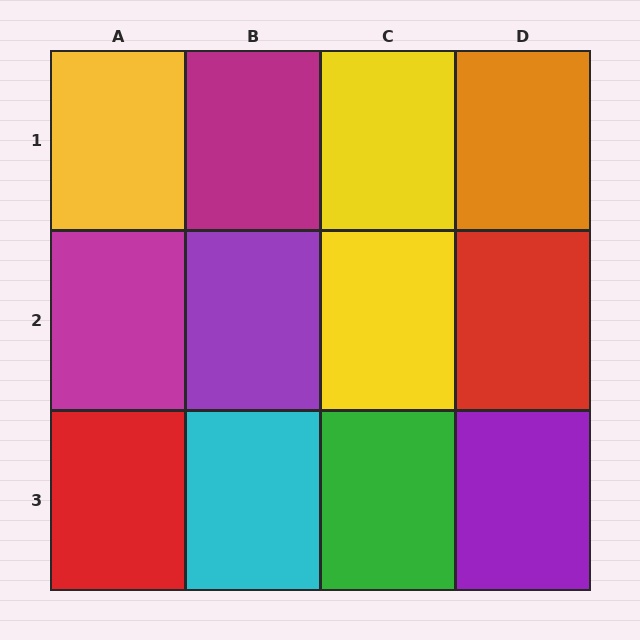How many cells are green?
1 cell is green.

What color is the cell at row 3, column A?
Red.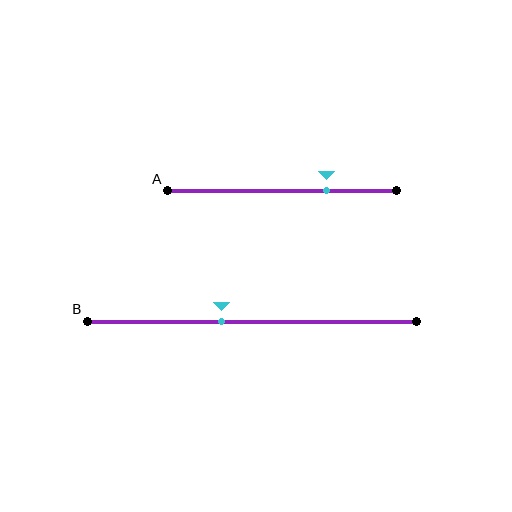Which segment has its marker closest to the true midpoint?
Segment B has its marker closest to the true midpoint.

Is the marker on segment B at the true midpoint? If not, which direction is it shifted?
No, the marker on segment B is shifted to the left by about 9% of the segment length.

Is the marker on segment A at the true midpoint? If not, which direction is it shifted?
No, the marker on segment A is shifted to the right by about 20% of the segment length.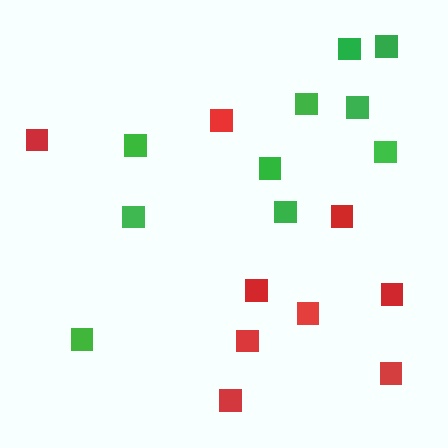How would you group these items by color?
There are 2 groups: one group of red squares (9) and one group of green squares (10).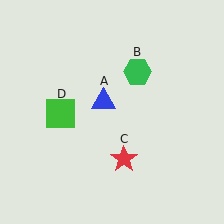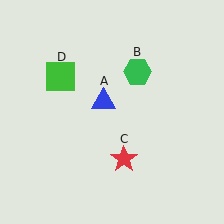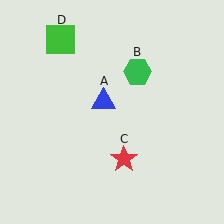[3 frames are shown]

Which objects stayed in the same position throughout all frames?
Blue triangle (object A) and green hexagon (object B) and red star (object C) remained stationary.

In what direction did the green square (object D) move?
The green square (object D) moved up.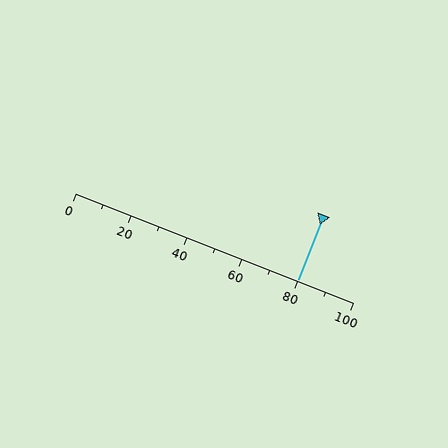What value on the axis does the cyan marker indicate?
The marker indicates approximately 80.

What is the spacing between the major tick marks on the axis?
The major ticks are spaced 20 apart.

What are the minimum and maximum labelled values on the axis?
The axis runs from 0 to 100.